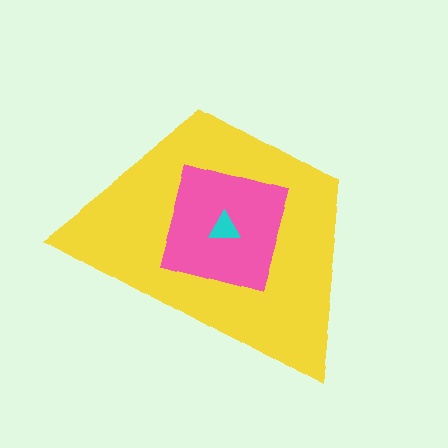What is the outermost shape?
The yellow trapezoid.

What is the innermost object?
The cyan triangle.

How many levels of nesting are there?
3.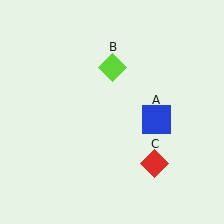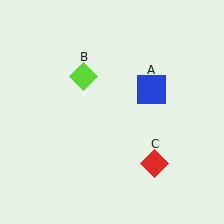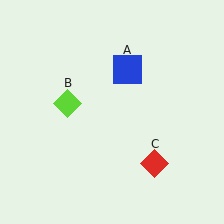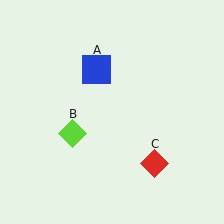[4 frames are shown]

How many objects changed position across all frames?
2 objects changed position: blue square (object A), lime diamond (object B).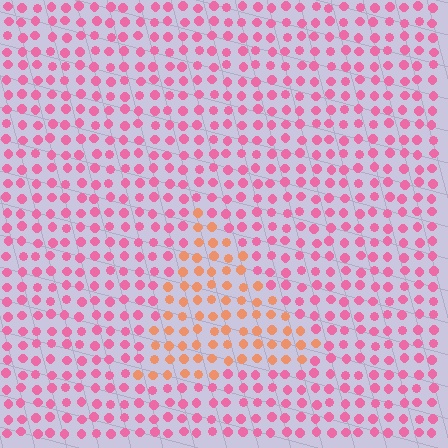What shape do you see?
I see a triangle.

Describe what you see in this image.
The image is filled with small pink elements in a uniform arrangement. A triangle-shaped region is visible where the elements are tinted to a slightly different hue, forming a subtle color boundary.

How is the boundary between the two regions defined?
The boundary is defined purely by a slight shift in hue (about 45 degrees). Spacing, size, and orientation are identical on both sides.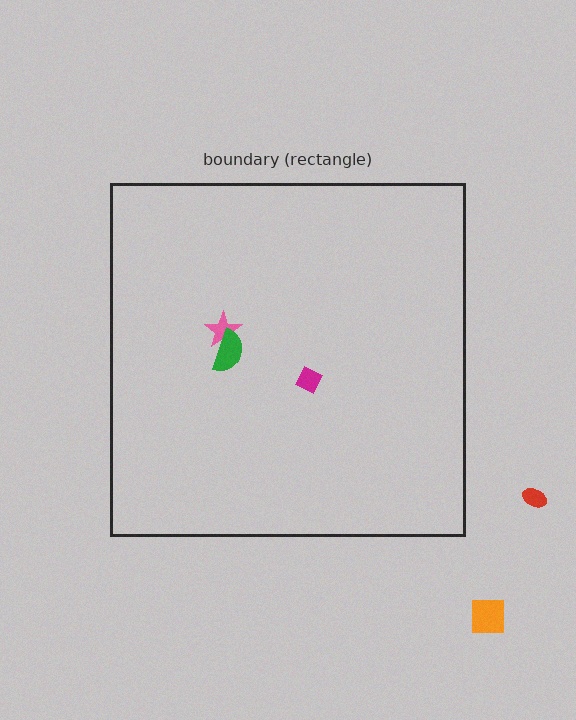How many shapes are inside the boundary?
3 inside, 2 outside.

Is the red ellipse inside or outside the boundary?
Outside.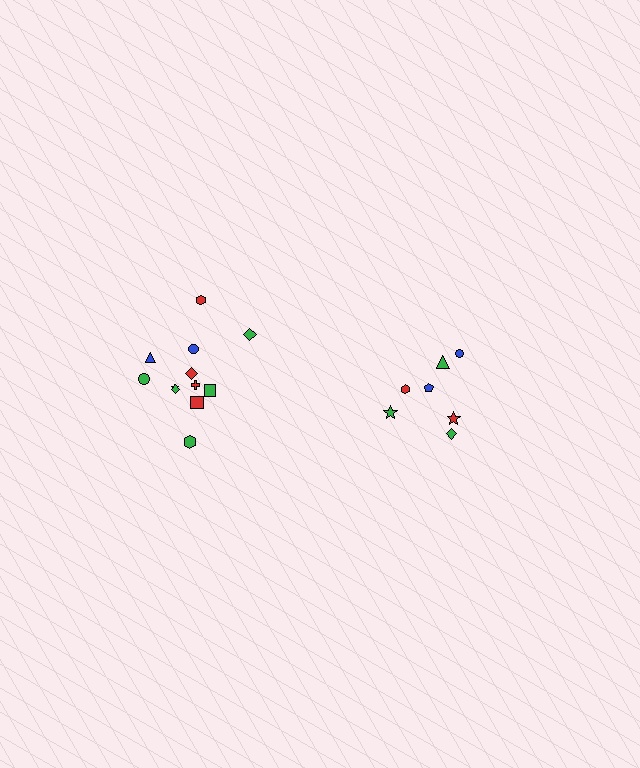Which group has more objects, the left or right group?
The left group.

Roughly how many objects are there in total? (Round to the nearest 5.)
Roughly 20 objects in total.